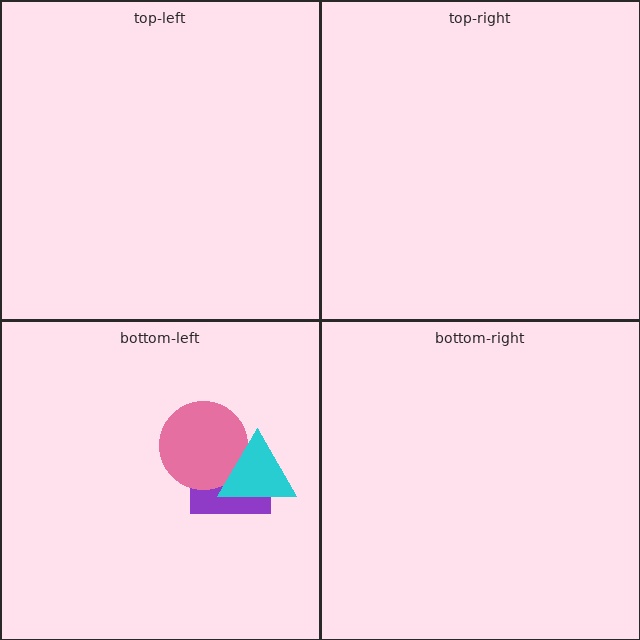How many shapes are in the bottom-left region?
3.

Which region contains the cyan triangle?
The bottom-left region.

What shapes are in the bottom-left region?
The purple rectangle, the pink circle, the cyan triangle.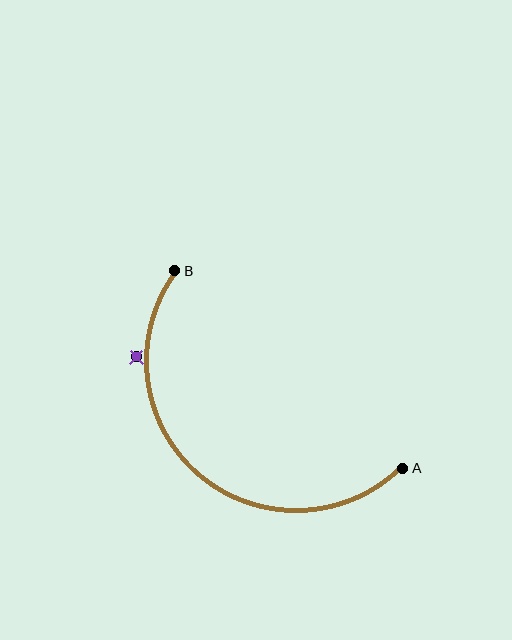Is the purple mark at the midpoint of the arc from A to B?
No — the purple mark does not lie on the arc at all. It sits slightly outside the curve.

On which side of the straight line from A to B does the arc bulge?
The arc bulges below and to the left of the straight line connecting A and B.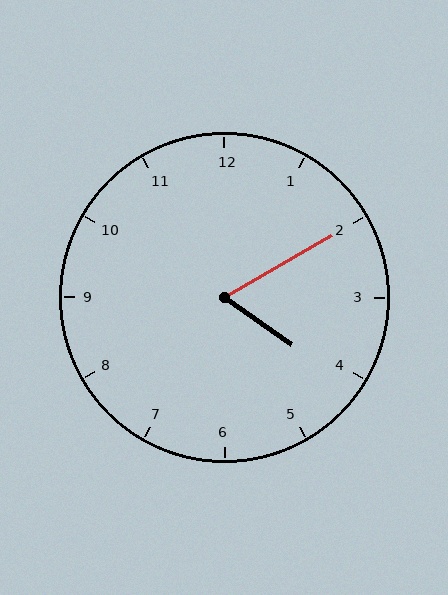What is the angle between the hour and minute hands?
Approximately 65 degrees.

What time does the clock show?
4:10.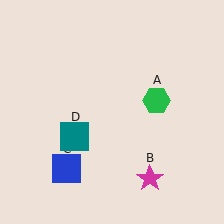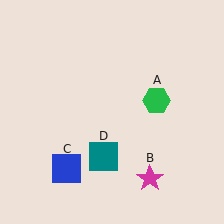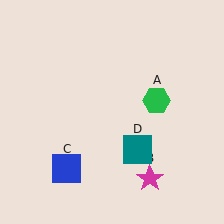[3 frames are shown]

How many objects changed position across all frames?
1 object changed position: teal square (object D).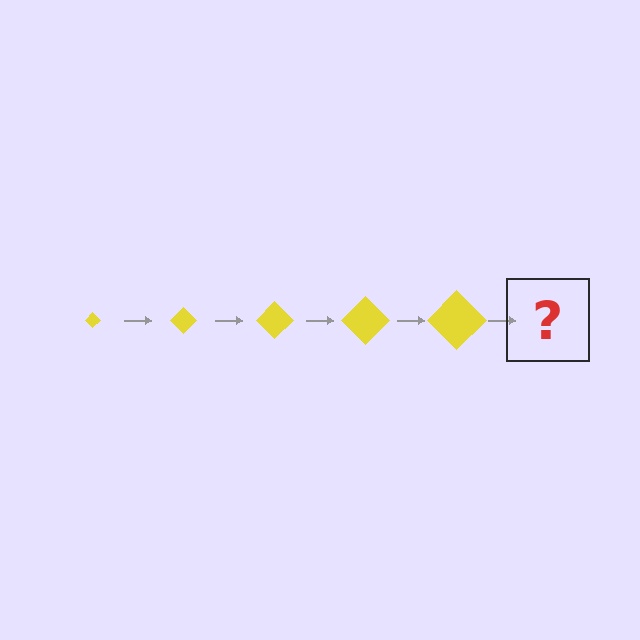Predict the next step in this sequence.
The next step is a yellow diamond, larger than the previous one.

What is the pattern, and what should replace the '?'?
The pattern is that the diamond gets progressively larger each step. The '?' should be a yellow diamond, larger than the previous one.